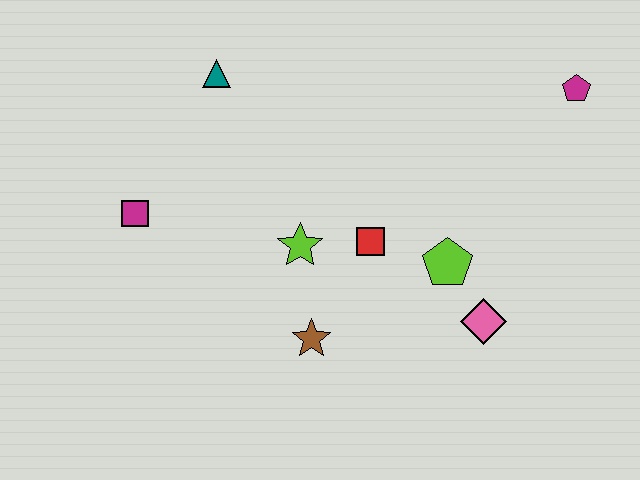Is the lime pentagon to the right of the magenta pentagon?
No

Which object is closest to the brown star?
The lime star is closest to the brown star.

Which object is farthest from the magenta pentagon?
The magenta square is farthest from the magenta pentagon.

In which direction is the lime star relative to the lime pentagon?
The lime star is to the left of the lime pentagon.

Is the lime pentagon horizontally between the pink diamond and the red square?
Yes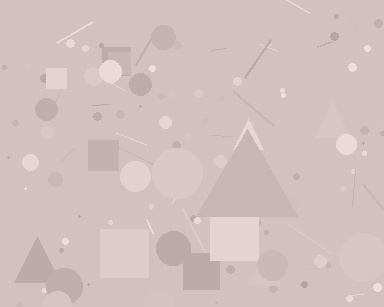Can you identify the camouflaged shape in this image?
The camouflaged shape is a triangle.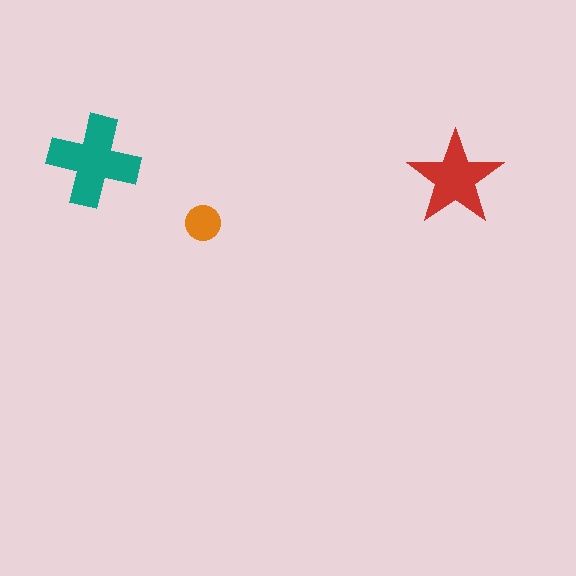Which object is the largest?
The teal cross.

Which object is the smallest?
The orange circle.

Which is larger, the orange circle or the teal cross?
The teal cross.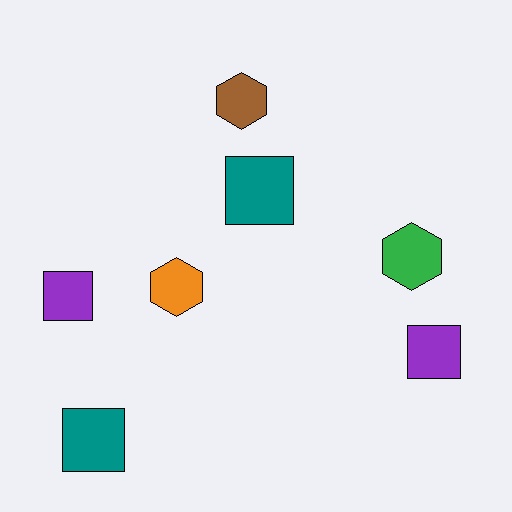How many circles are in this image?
There are no circles.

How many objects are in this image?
There are 7 objects.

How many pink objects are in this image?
There are no pink objects.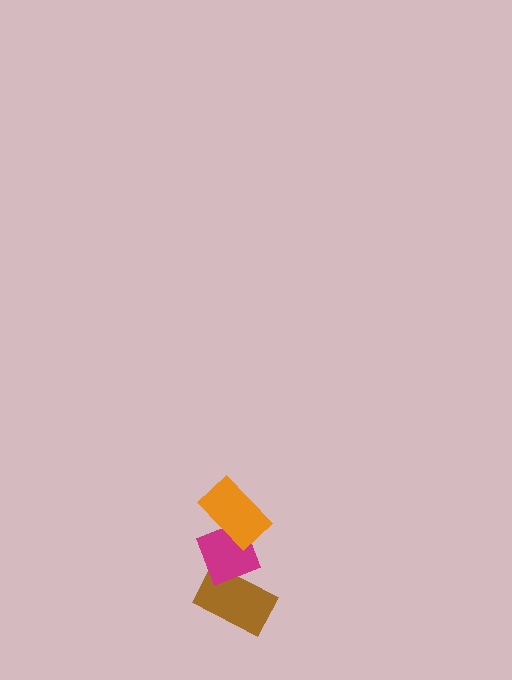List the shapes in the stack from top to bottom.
From top to bottom: the orange rectangle, the magenta diamond, the brown rectangle.